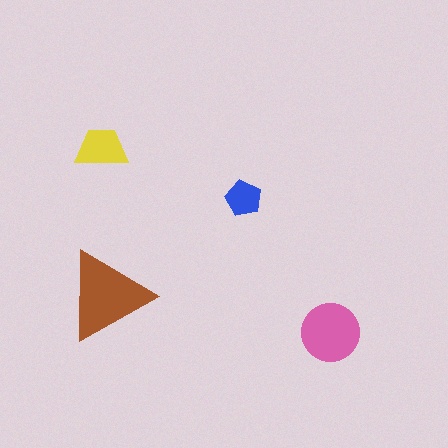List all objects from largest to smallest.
The brown triangle, the pink circle, the yellow trapezoid, the blue pentagon.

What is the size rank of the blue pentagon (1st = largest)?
4th.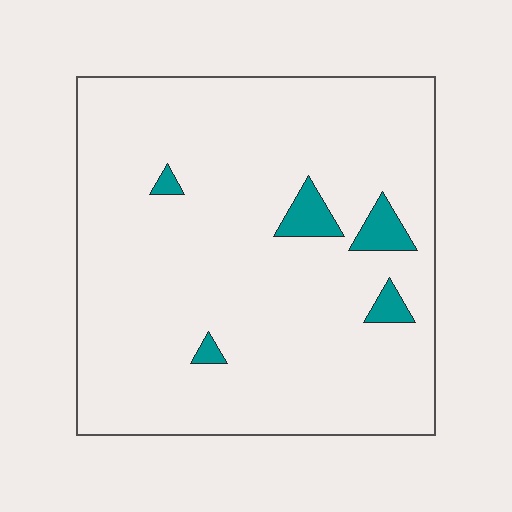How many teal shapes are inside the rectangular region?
5.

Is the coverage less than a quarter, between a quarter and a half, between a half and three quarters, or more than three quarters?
Less than a quarter.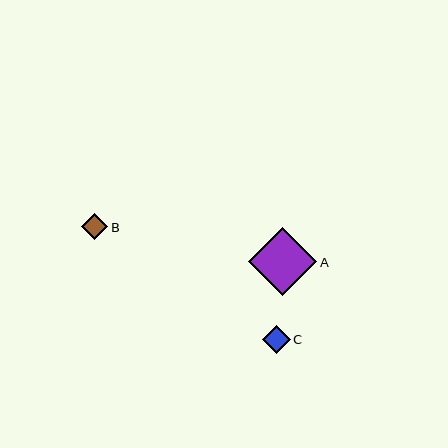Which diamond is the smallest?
Diamond B is the smallest with a size of approximately 26 pixels.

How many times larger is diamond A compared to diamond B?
Diamond A is approximately 2.6 times the size of diamond B.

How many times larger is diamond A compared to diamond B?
Diamond A is approximately 2.6 times the size of diamond B.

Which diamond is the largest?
Diamond A is the largest with a size of approximately 68 pixels.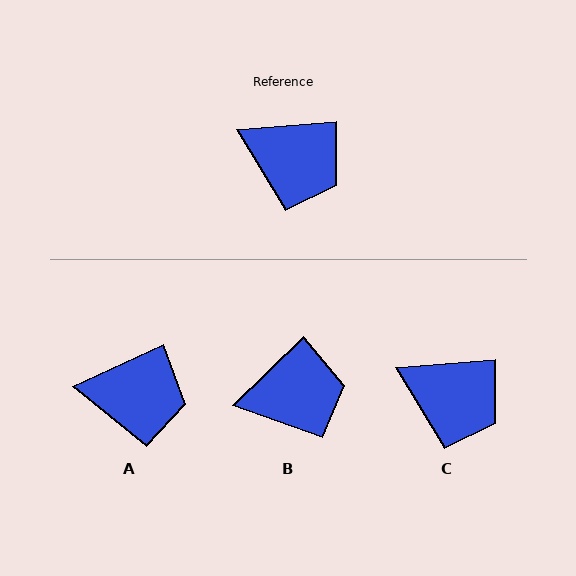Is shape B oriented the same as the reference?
No, it is off by about 40 degrees.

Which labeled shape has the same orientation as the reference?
C.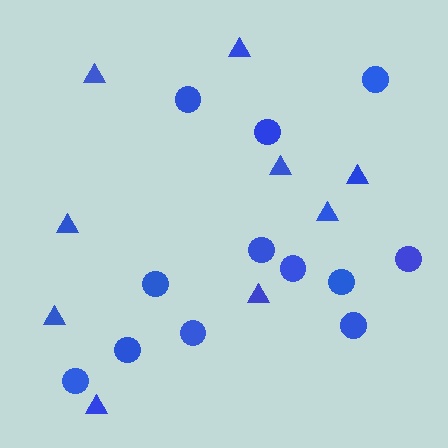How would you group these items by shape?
There are 2 groups: one group of circles (12) and one group of triangles (9).